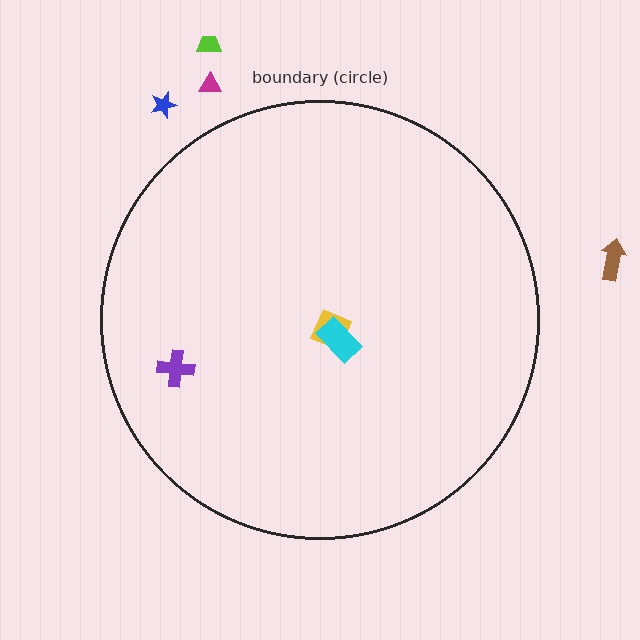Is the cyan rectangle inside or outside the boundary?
Inside.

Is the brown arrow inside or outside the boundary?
Outside.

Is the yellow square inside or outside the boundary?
Inside.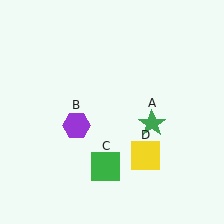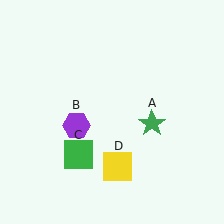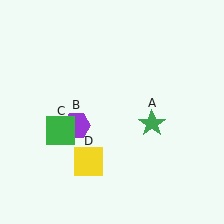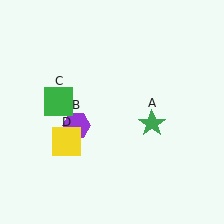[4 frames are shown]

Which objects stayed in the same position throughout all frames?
Green star (object A) and purple hexagon (object B) remained stationary.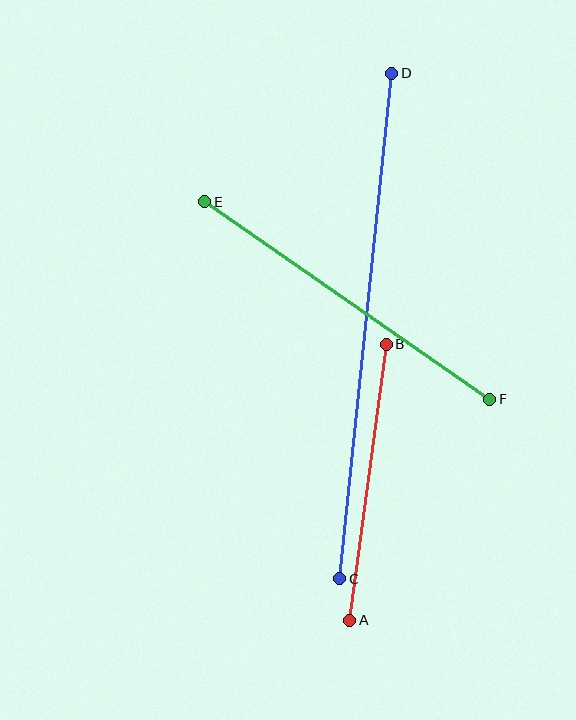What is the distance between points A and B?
The distance is approximately 279 pixels.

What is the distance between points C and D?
The distance is approximately 508 pixels.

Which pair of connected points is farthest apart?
Points C and D are farthest apart.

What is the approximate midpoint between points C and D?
The midpoint is at approximately (366, 326) pixels.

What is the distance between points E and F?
The distance is approximately 347 pixels.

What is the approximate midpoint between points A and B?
The midpoint is at approximately (368, 482) pixels.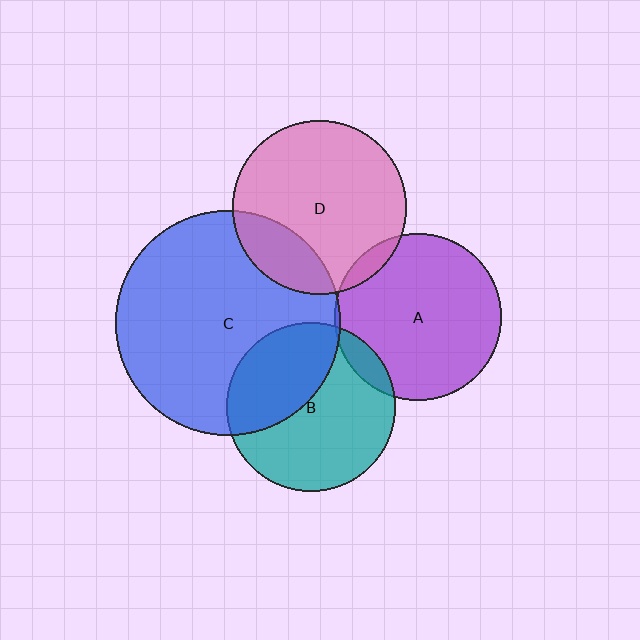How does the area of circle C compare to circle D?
Approximately 1.7 times.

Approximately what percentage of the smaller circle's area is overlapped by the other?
Approximately 5%.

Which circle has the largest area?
Circle C (blue).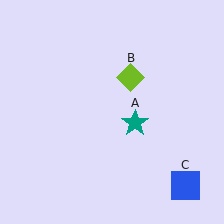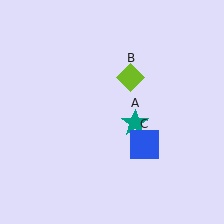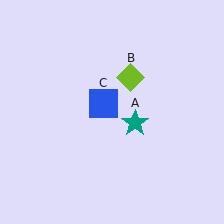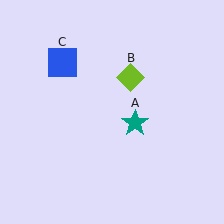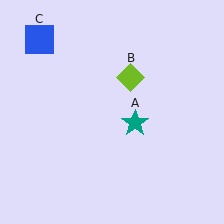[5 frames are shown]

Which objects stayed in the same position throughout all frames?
Teal star (object A) and lime diamond (object B) remained stationary.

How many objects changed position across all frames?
1 object changed position: blue square (object C).